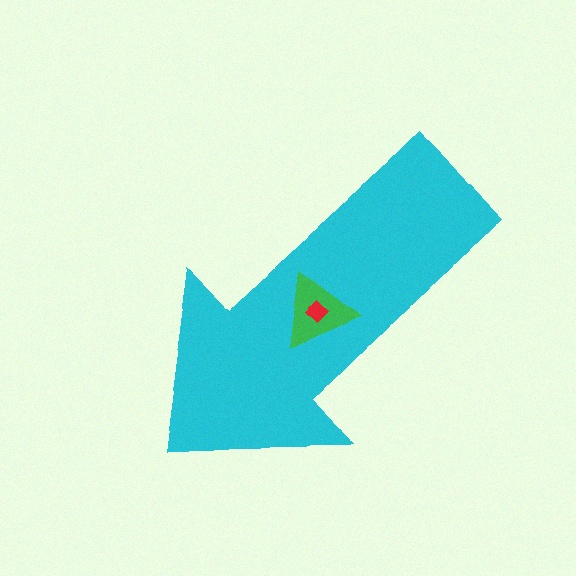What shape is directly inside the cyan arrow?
The green triangle.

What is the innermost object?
The red diamond.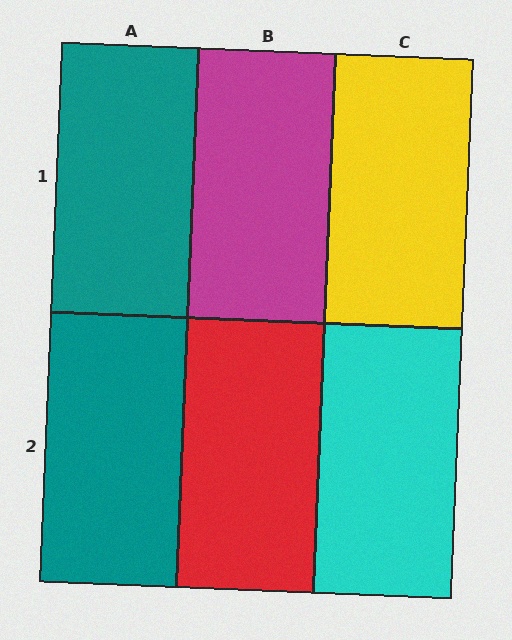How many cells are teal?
2 cells are teal.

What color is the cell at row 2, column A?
Teal.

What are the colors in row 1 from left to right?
Teal, magenta, yellow.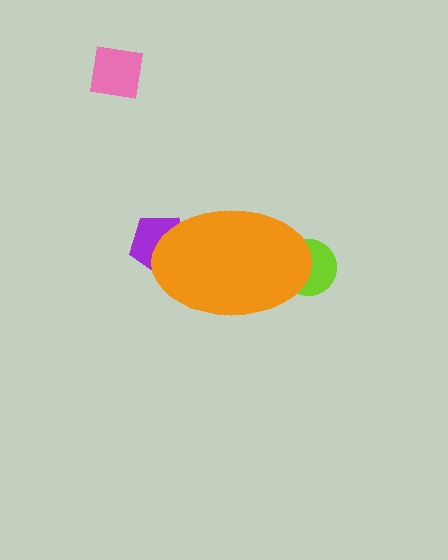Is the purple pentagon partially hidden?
Yes, the purple pentagon is partially hidden behind the orange ellipse.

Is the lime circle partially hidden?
Yes, the lime circle is partially hidden behind the orange ellipse.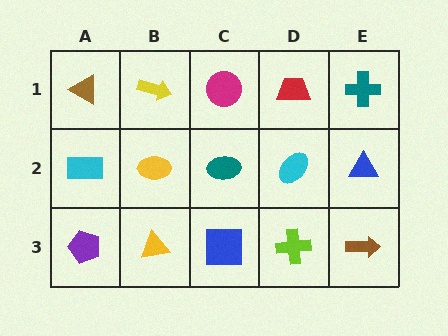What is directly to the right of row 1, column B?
A magenta circle.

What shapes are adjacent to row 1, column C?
A teal ellipse (row 2, column C), a yellow arrow (row 1, column B), a red trapezoid (row 1, column D).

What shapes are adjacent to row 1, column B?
A yellow ellipse (row 2, column B), a brown triangle (row 1, column A), a magenta circle (row 1, column C).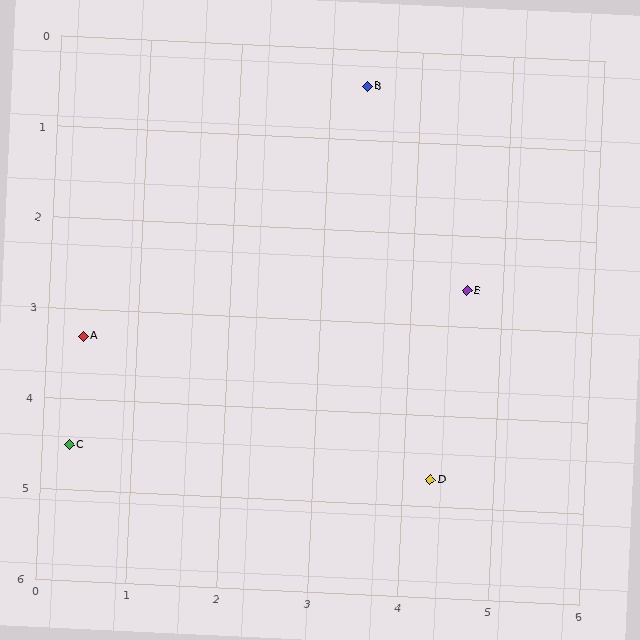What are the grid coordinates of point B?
Point B is at approximately (3.4, 0.4).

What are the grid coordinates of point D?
Point D is at approximately (4.3, 4.7).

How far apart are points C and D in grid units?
Points C and D are about 4.0 grid units apart.